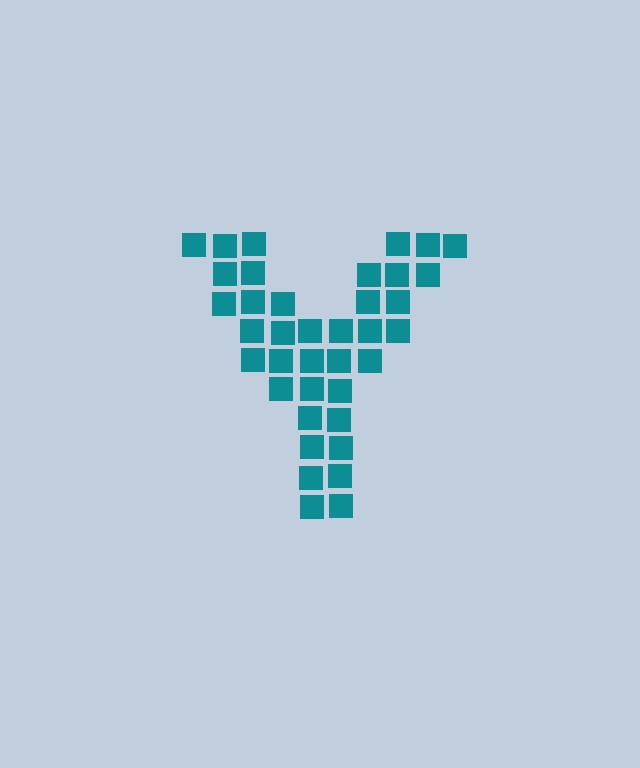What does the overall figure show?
The overall figure shows the letter Y.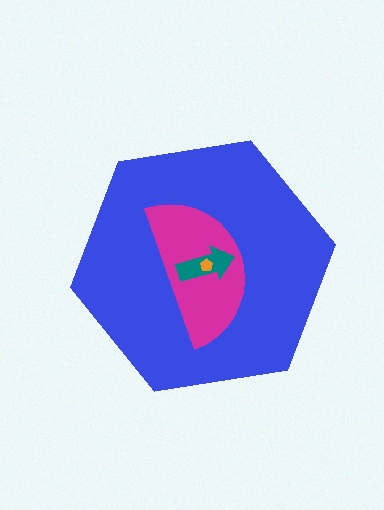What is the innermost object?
The orange pentagon.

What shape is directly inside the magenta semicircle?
The teal arrow.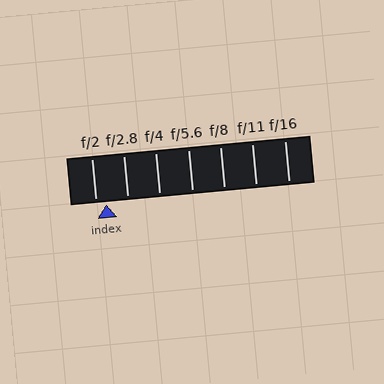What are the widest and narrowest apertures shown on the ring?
The widest aperture shown is f/2 and the narrowest is f/16.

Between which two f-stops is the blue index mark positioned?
The index mark is between f/2 and f/2.8.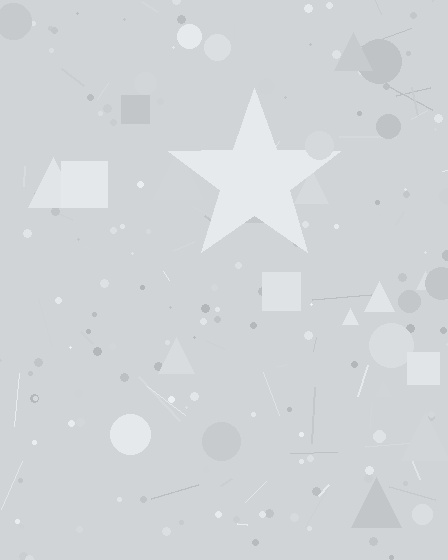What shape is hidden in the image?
A star is hidden in the image.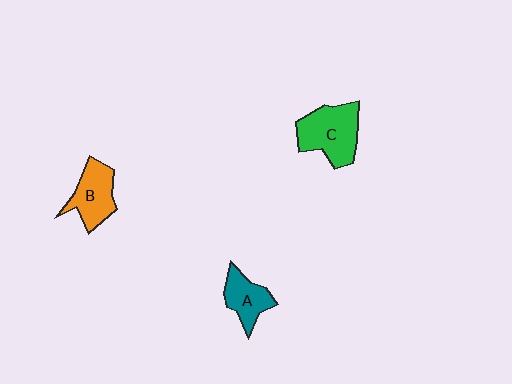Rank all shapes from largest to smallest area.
From largest to smallest: C (green), B (orange), A (teal).